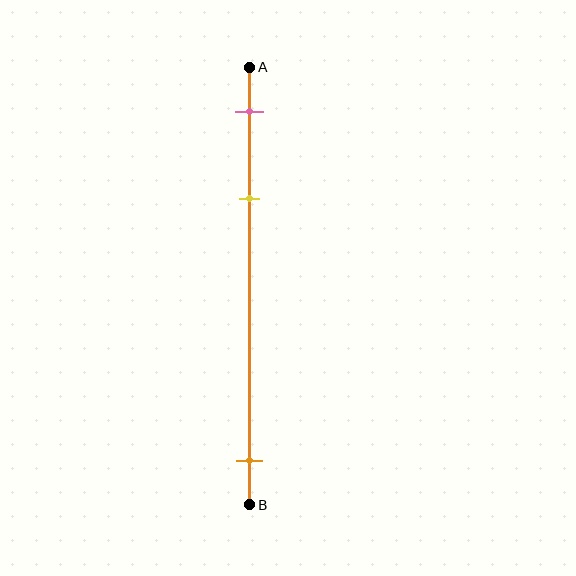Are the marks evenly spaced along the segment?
No, the marks are not evenly spaced.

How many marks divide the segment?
There are 3 marks dividing the segment.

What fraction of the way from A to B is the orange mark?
The orange mark is approximately 90% (0.9) of the way from A to B.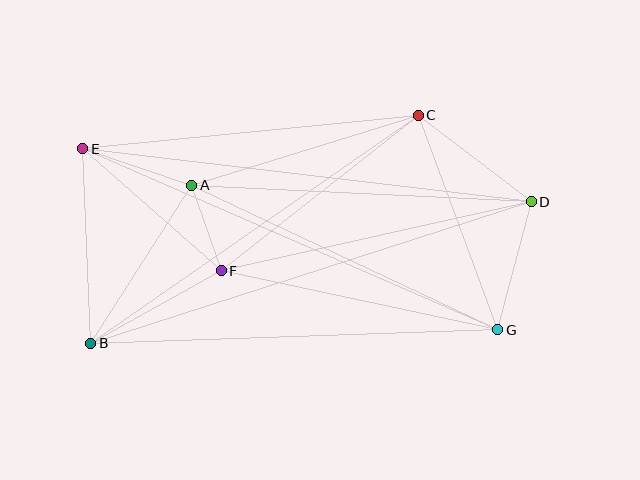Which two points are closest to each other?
Points A and F are closest to each other.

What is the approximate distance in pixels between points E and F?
The distance between E and F is approximately 185 pixels.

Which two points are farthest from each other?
Points B and D are farthest from each other.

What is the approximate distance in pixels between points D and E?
The distance between D and E is approximately 452 pixels.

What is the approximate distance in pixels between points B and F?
The distance between B and F is approximately 149 pixels.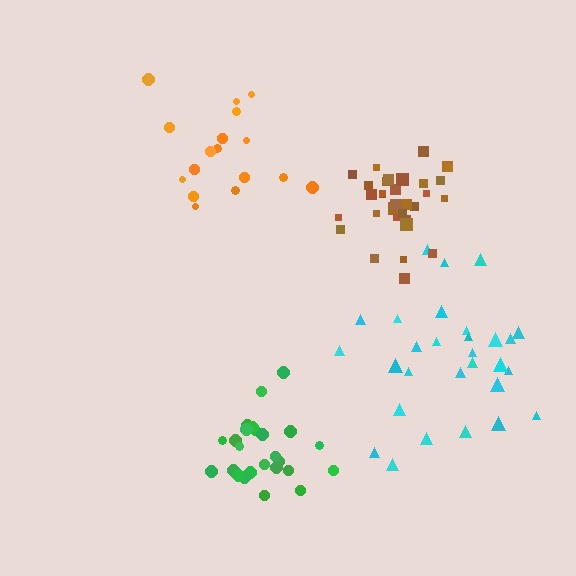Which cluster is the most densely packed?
Brown.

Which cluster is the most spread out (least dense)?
Orange.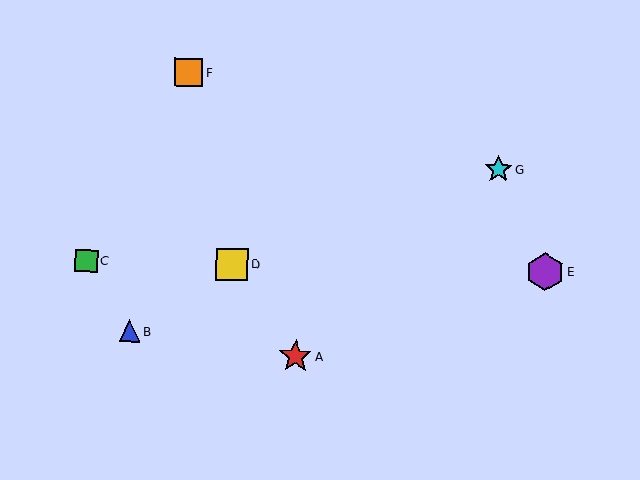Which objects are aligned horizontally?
Objects C, D, E are aligned horizontally.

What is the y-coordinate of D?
Object D is at y≈264.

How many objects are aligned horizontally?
3 objects (C, D, E) are aligned horizontally.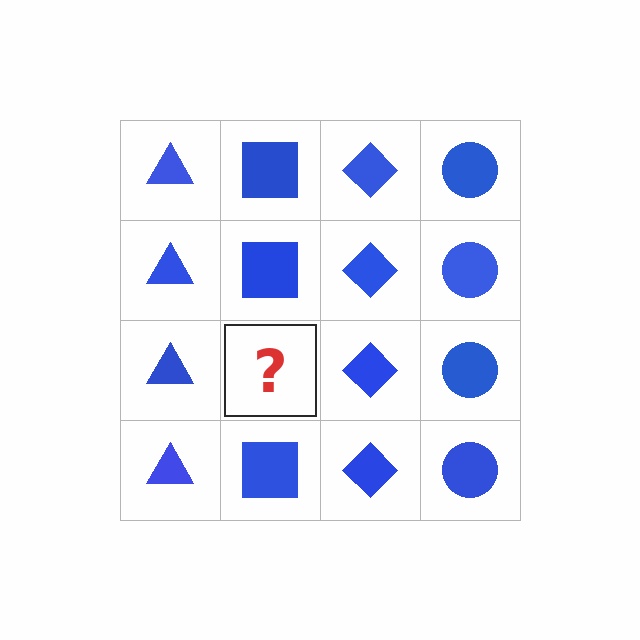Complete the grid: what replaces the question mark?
The question mark should be replaced with a blue square.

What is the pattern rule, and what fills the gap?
The rule is that each column has a consistent shape. The gap should be filled with a blue square.